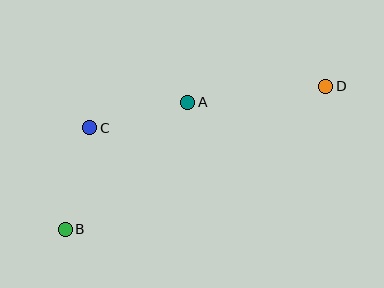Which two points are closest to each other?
Points A and C are closest to each other.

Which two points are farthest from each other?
Points B and D are farthest from each other.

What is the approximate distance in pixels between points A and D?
The distance between A and D is approximately 139 pixels.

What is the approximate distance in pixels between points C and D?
The distance between C and D is approximately 239 pixels.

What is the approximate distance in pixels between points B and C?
The distance between B and C is approximately 105 pixels.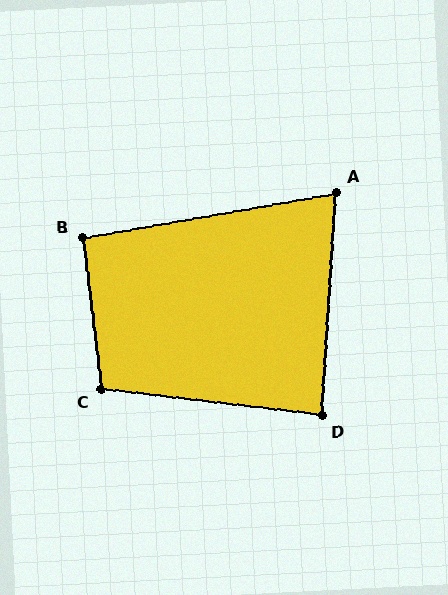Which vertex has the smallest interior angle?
A, at approximately 77 degrees.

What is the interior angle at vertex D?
Approximately 87 degrees (approximately right).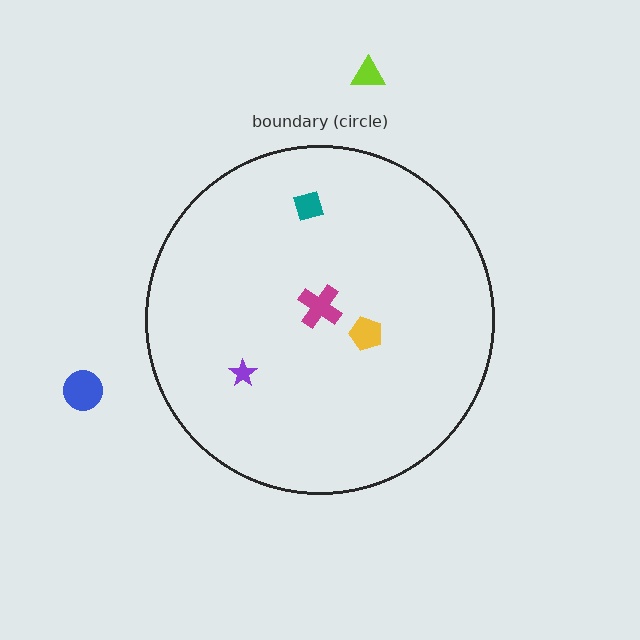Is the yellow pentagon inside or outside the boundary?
Inside.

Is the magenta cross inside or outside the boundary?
Inside.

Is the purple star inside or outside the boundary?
Inside.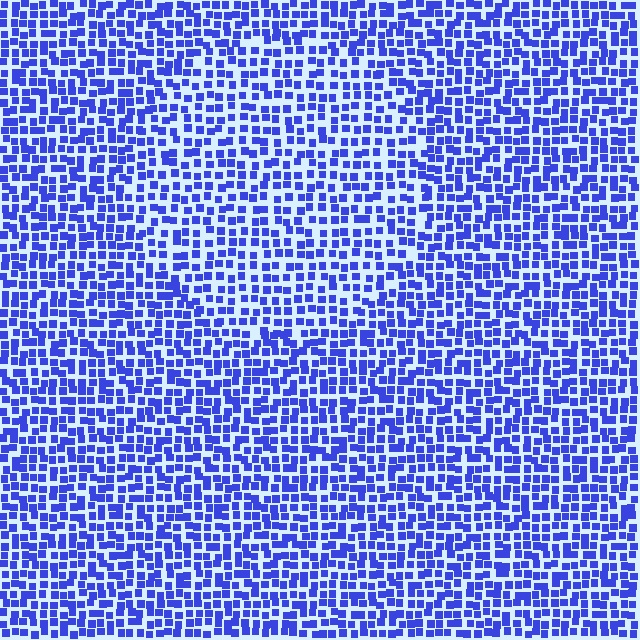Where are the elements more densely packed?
The elements are more densely packed outside the circle boundary.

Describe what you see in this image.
The image contains small blue elements arranged at two different densities. A circle-shaped region is visible where the elements are less densely packed than the surrounding area.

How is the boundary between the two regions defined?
The boundary is defined by a change in element density (approximately 1.4x ratio). All elements are the same color, size, and shape.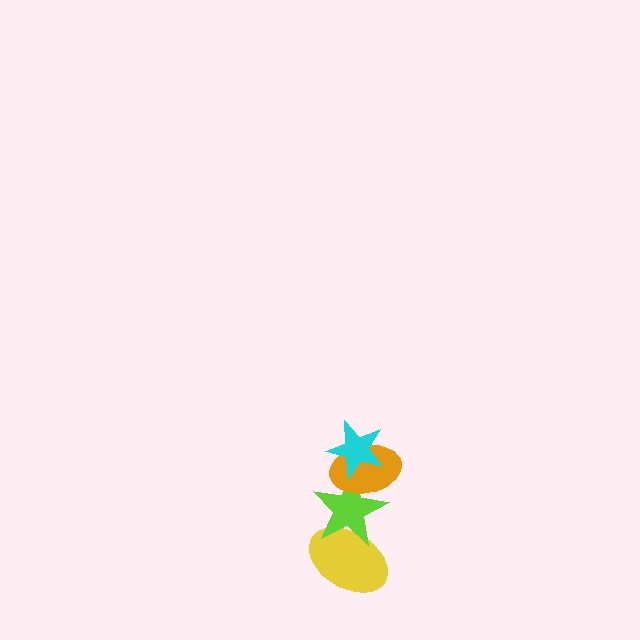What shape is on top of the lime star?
The orange ellipse is on top of the lime star.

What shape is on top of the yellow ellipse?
The lime star is on top of the yellow ellipse.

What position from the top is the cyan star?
The cyan star is 1st from the top.